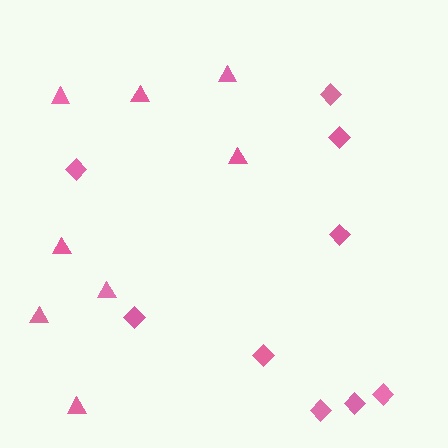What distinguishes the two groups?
There are 2 groups: one group of triangles (8) and one group of diamonds (9).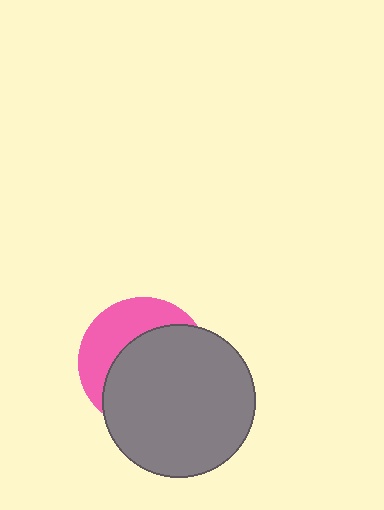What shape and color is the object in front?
The object in front is a gray circle.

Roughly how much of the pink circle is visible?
A small part of it is visible (roughly 36%).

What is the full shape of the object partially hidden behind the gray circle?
The partially hidden object is a pink circle.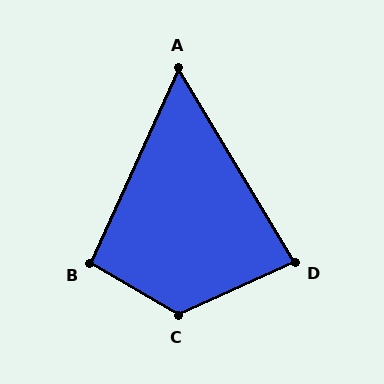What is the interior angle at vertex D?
Approximately 84 degrees (acute).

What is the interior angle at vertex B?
Approximately 96 degrees (obtuse).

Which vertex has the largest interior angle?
C, at approximately 125 degrees.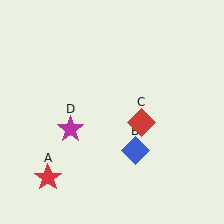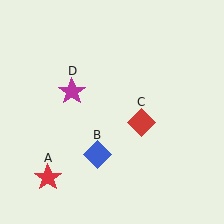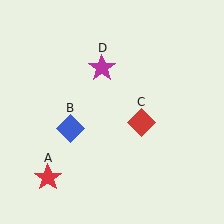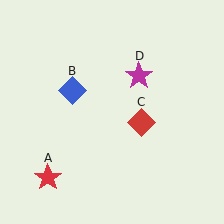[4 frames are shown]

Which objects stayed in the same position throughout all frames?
Red star (object A) and red diamond (object C) remained stationary.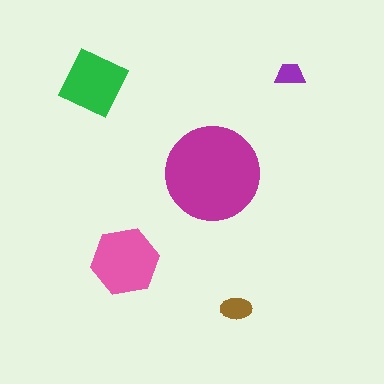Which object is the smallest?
The purple trapezoid.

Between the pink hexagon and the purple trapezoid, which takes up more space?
The pink hexagon.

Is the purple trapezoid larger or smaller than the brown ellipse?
Smaller.